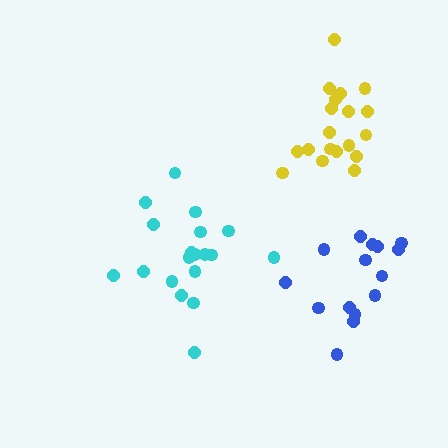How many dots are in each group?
Group 1: 19 dots, Group 2: 19 dots, Group 3: 15 dots (53 total).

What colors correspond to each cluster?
The clusters are colored: yellow, cyan, blue.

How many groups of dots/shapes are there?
There are 3 groups.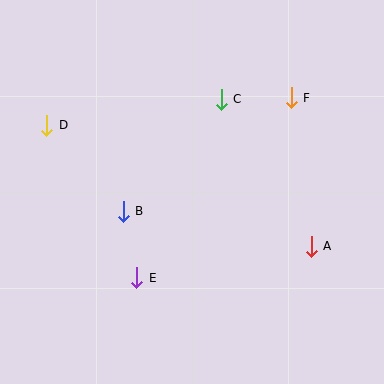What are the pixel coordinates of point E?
Point E is at (137, 278).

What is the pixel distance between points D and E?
The distance between D and E is 177 pixels.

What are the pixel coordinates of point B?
Point B is at (123, 212).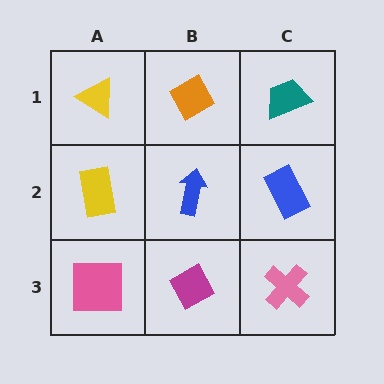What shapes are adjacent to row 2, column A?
A yellow triangle (row 1, column A), a pink square (row 3, column A), a blue arrow (row 2, column B).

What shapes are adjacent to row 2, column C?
A teal trapezoid (row 1, column C), a pink cross (row 3, column C), a blue arrow (row 2, column B).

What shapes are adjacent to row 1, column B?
A blue arrow (row 2, column B), a yellow triangle (row 1, column A), a teal trapezoid (row 1, column C).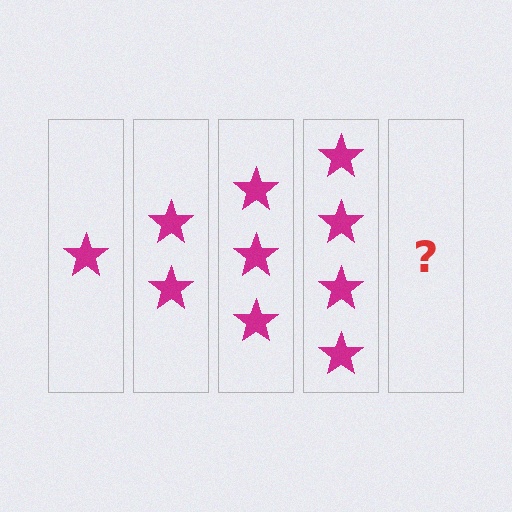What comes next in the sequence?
The next element should be 5 stars.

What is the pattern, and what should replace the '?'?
The pattern is that each step adds one more star. The '?' should be 5 stars.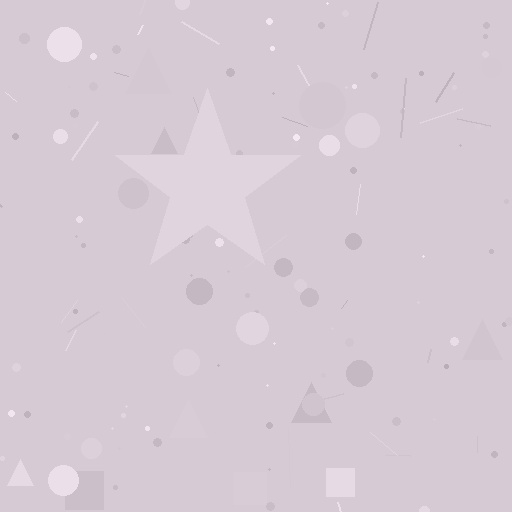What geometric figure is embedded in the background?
A star is embedded in the background.